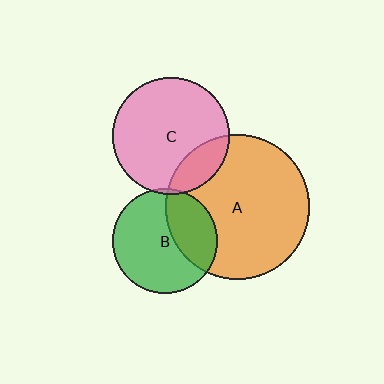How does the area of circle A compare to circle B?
Approximately 1.9 times.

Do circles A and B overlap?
Yes.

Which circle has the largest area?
Circle A (orange).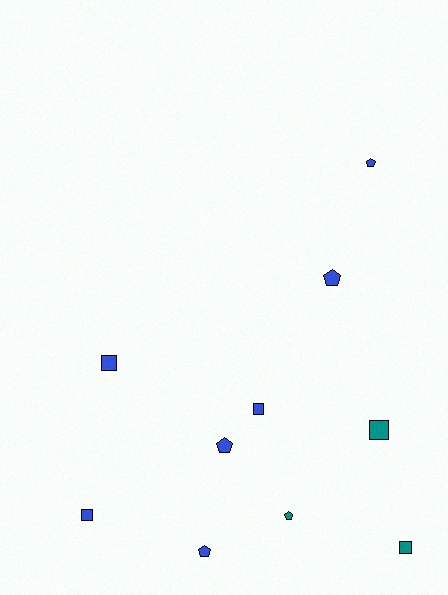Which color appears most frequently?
Blue, with 7 objects.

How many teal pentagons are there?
There is 1 teal pentagon.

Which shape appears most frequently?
Square, with 5 objects.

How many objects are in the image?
There are 10 objects.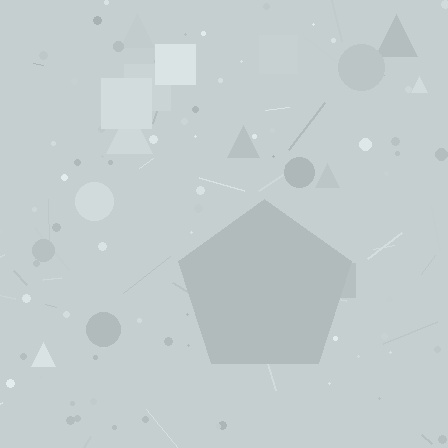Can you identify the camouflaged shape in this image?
The camouflaged shape is a pentagon.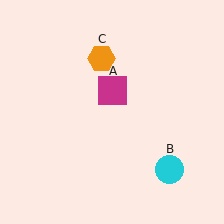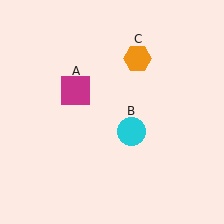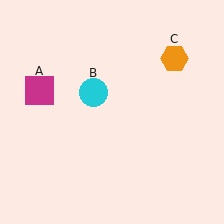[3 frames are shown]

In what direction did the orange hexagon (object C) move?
The orange hexagon (object C) moved right.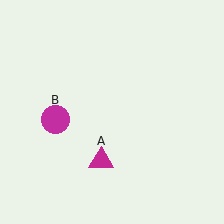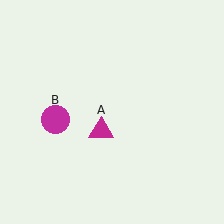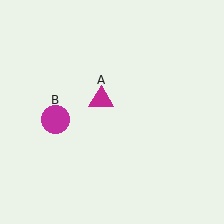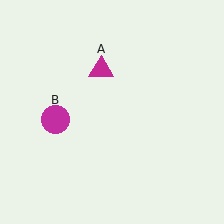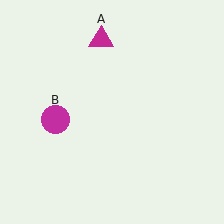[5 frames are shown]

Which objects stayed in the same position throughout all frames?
Magenta circle (object B) remained stationary.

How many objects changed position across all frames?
1 object changed position: magenta triangle (object A).